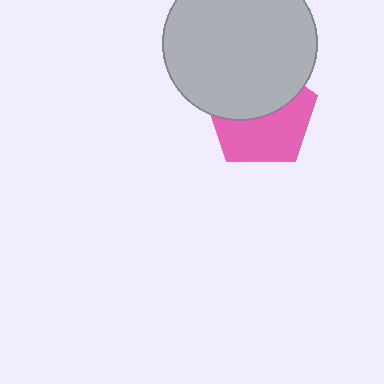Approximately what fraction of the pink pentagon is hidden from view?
Roughly 48% of the pink pentagon is hidden behind the light gray circle.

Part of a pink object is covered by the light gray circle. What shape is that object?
It is a pentagon.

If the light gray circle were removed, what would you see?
You would see the complete pink pentagon.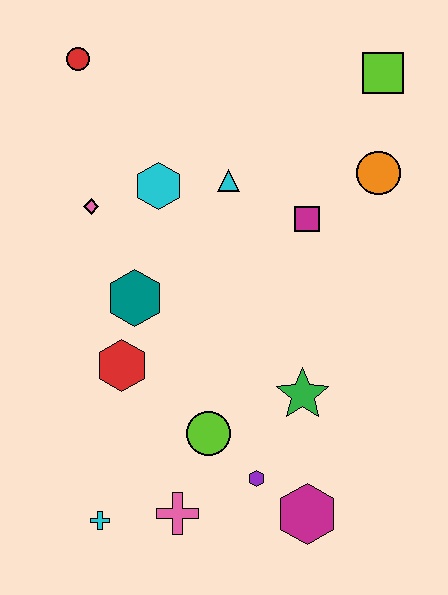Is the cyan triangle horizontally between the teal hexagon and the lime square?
Yes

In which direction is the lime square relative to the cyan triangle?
The lime square is to the right of the cyan triangle.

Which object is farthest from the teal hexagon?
The lime square is farthest from the teal hexagon.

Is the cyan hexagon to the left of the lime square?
Yes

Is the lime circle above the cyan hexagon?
No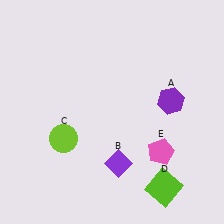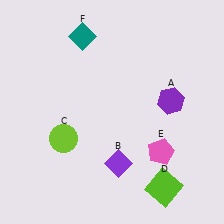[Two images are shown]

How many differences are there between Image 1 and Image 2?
There is 1 difference between the two images.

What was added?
A teal diamond (F) was added in Image 2.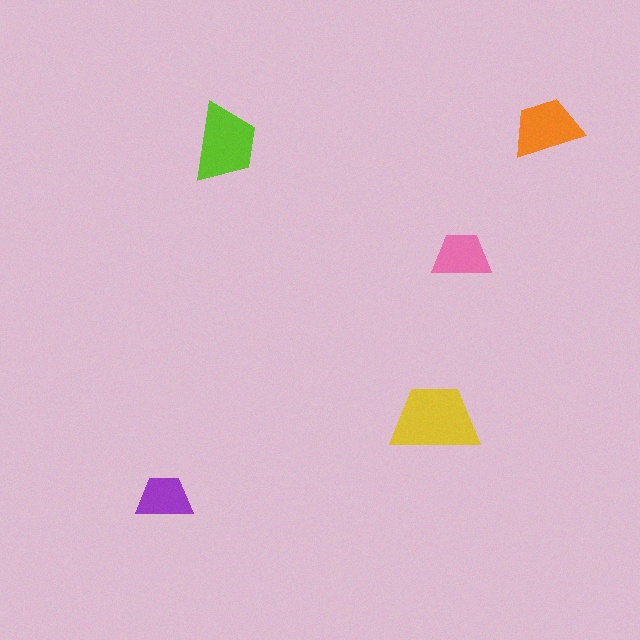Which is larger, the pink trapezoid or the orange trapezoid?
The orange one.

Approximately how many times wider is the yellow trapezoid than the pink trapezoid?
About 1.5 times wider.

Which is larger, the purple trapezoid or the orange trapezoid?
The orange one.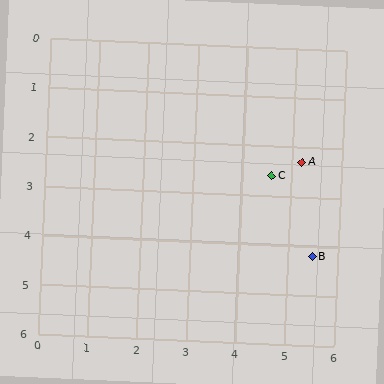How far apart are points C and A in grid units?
Points C and A are about 0.7 grid units apart.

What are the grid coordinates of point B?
Point B is at approximately (5.5, 4.2).